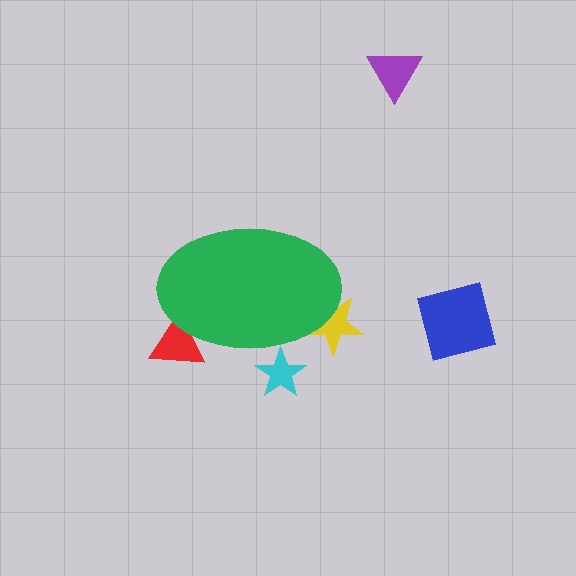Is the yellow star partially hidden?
Yes, the yellow star is partially hidden behind the green ellipse.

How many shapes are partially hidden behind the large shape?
3 shapes are partially hidden.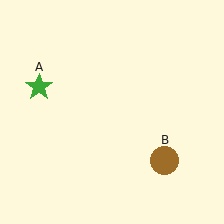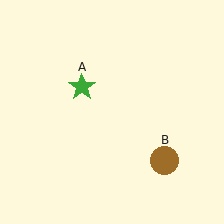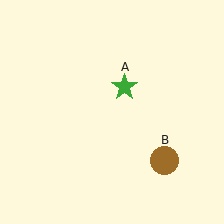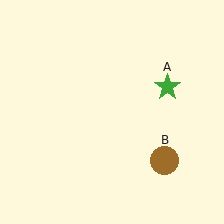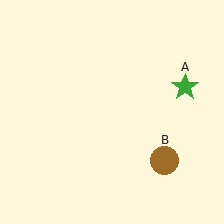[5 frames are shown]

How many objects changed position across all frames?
1 object changed position: green star (object A).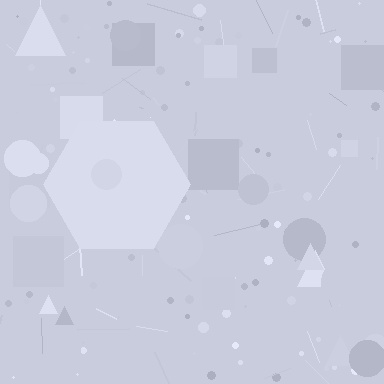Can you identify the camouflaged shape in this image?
The camouflaged shape is a hexagon.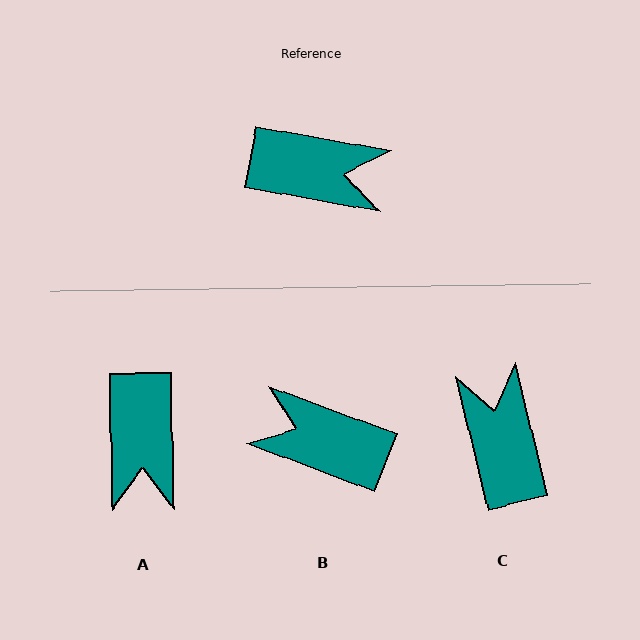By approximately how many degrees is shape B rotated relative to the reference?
Approximately 170 degrees counter-clockwise.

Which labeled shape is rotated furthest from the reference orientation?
B, about 170 degrees away.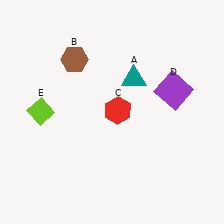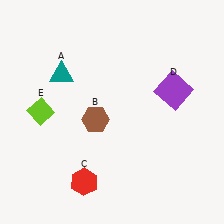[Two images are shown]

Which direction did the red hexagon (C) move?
The red hexagon (C) moved down.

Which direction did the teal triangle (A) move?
The teal triangle (A) moved left.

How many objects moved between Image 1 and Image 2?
3 objects moved between the two images.